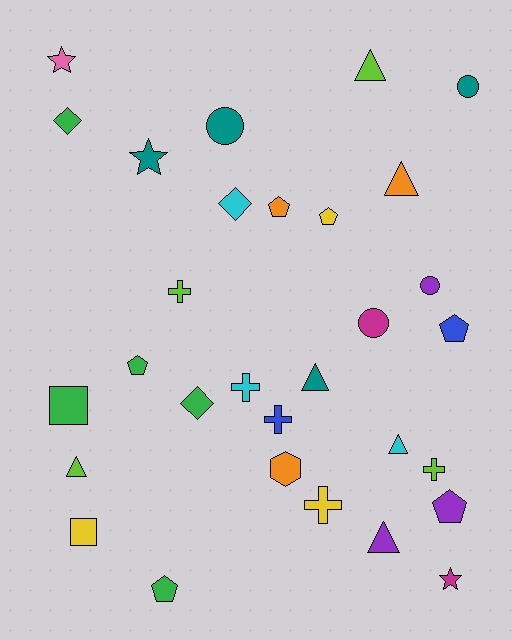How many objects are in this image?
There are 30 objects.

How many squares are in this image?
There are 2 squares.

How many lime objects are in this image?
There are 4 lime objects.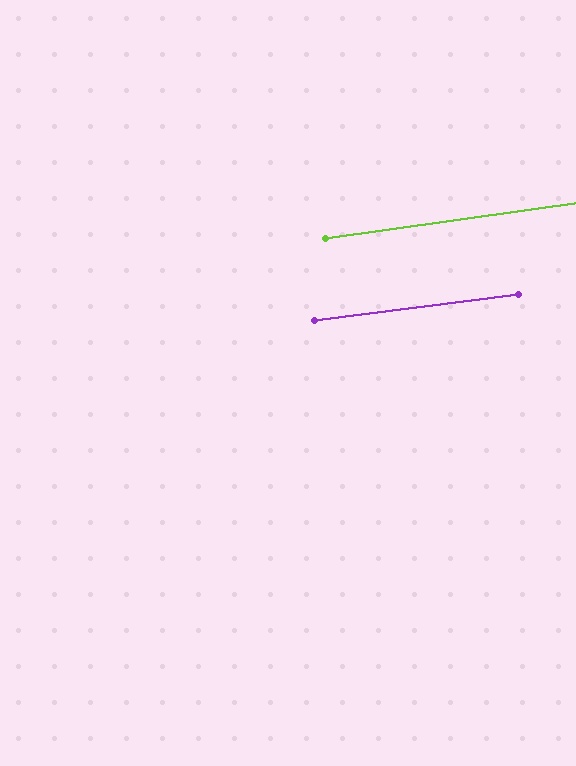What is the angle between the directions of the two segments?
Approximately 1 degree.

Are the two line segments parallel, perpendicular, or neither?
Parallel — their directions differ by only 0.7°.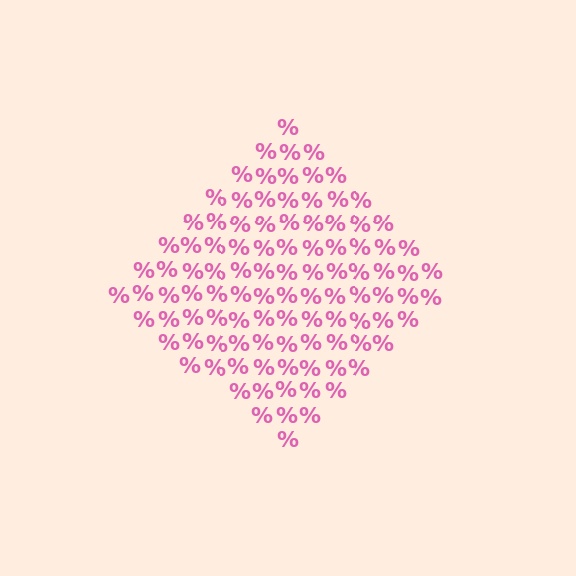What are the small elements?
The small elements are percent signs.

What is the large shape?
The large shape is a diamond.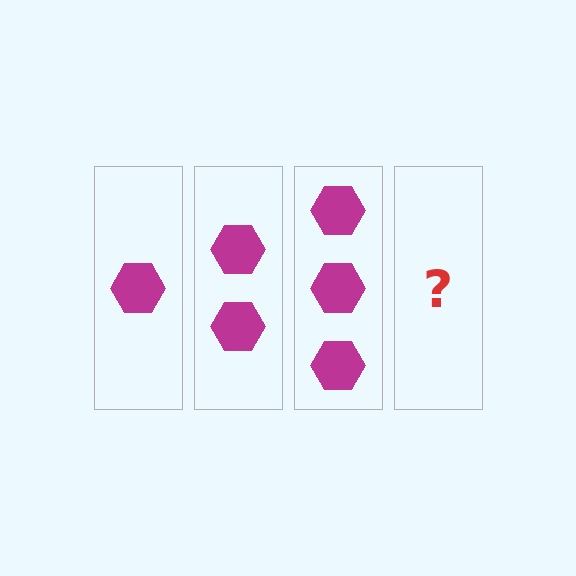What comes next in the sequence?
The next element should be 4 hexagons.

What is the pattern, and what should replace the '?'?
The pattern is that each step adds one more hexagon. The '?' should be 4 hexagons.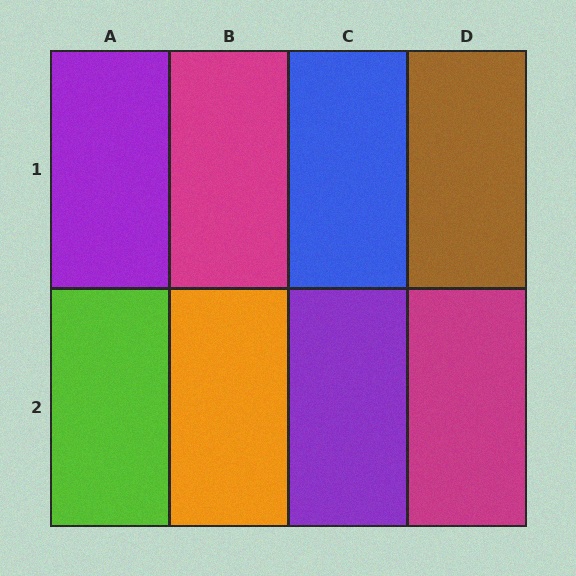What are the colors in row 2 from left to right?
Lime, orange, purple, magenta.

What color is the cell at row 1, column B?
Magenta.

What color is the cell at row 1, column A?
Purple.